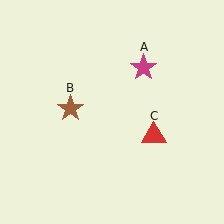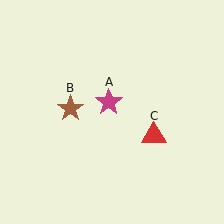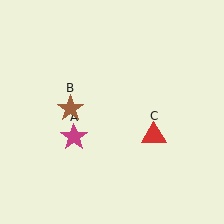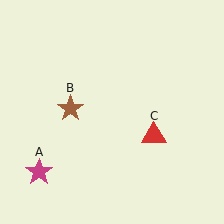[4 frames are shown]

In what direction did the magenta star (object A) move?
The magenta star (object A) moved down and to the left.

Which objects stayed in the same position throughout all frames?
Brown star (object B) and red triangle (object C) remained stationary.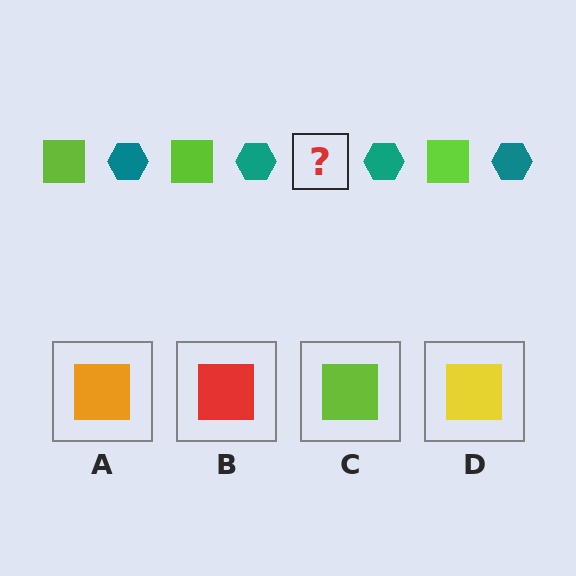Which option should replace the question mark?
Option C.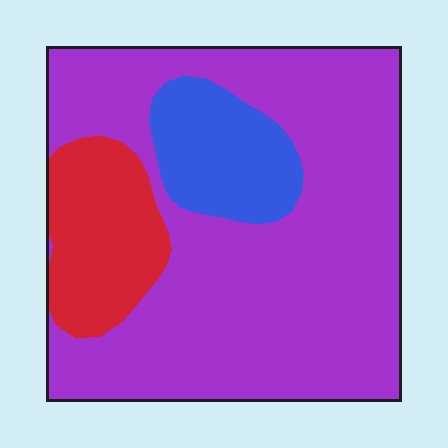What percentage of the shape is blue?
Blue covers around 15% of the shape.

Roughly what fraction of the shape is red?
Red takes up about one sixth (1/6) of the shape.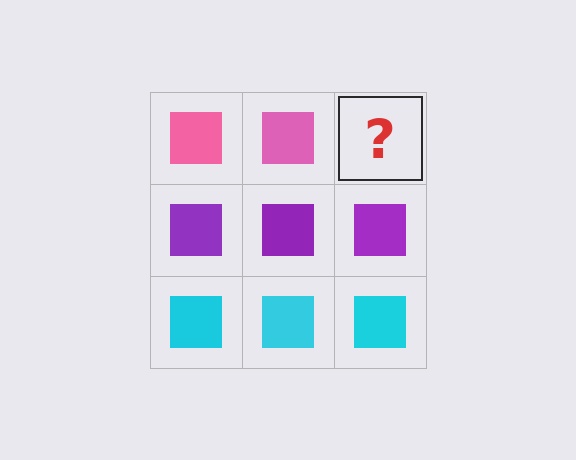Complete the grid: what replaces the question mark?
The question mark should be replaced with a pink square.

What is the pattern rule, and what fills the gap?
The rule is that each row has a consistent color. The gap should be filled with a pink square.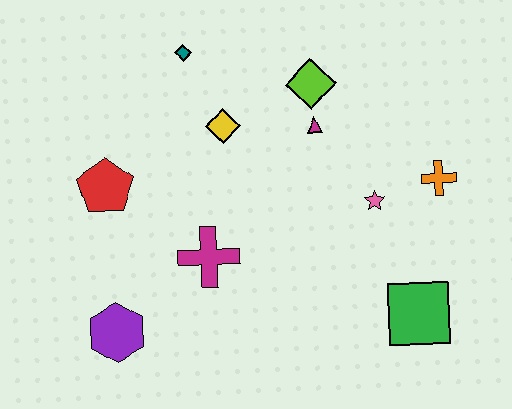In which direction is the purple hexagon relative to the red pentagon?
The purple hexagon is below the red pentagon.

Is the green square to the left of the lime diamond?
No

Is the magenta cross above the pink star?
No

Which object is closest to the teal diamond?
The yellow diamond is closest to the teal diamond.